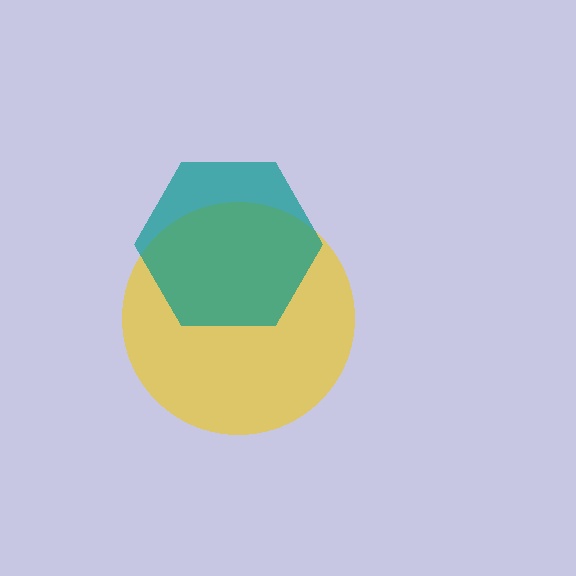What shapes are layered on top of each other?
The layered shapes are: a yellow circle, a teal hexagon.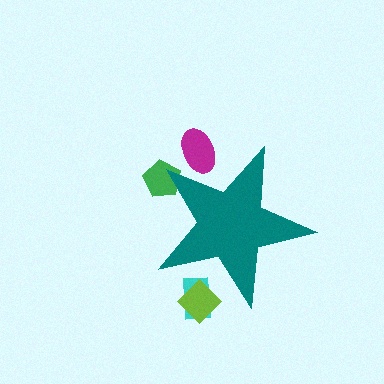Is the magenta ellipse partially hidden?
Yes, the magenta ellipse is partially hidden behind the teal star.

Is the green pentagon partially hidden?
Yes, the green pentagon is partially hidden behind the teal star.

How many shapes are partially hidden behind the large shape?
4 shapes are partially hidden.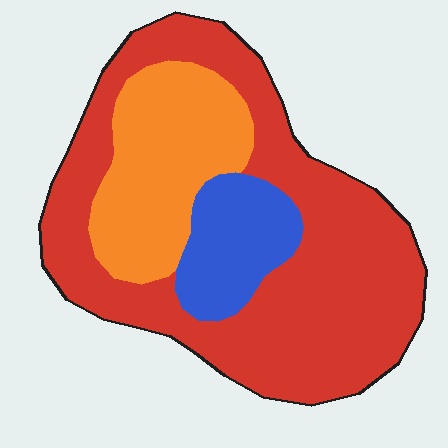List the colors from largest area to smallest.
From largest to smallest: red, orange, blue.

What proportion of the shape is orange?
Orange covers 25% of the shape.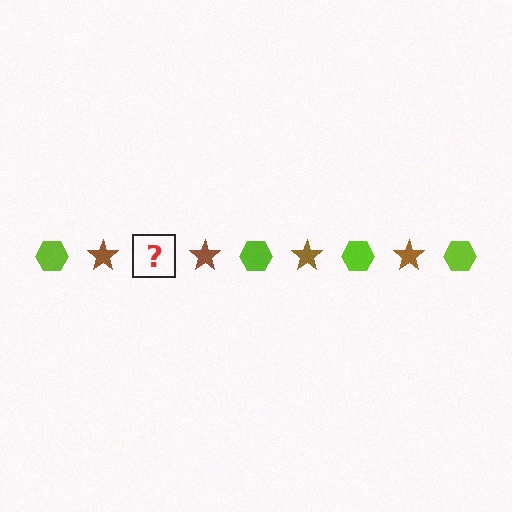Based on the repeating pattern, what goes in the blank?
The blank should be a lime hexagon.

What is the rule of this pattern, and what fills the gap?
The rule is that the pattern alternates between lime hexagon and brown star. The gap should be filled with a lime hexagon.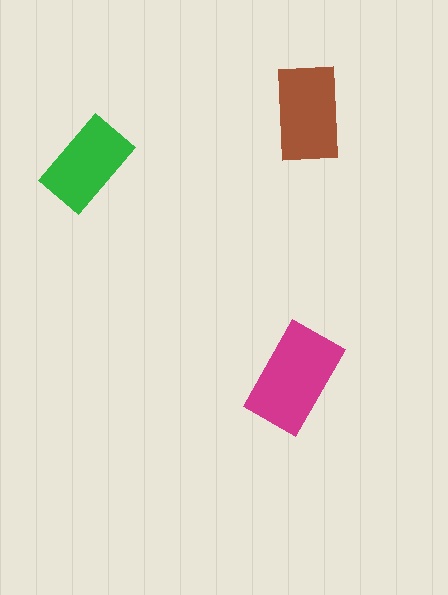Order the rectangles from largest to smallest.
the magenta one, the brown one, the green one.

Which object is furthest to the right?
The brown rectangle is rightmost.